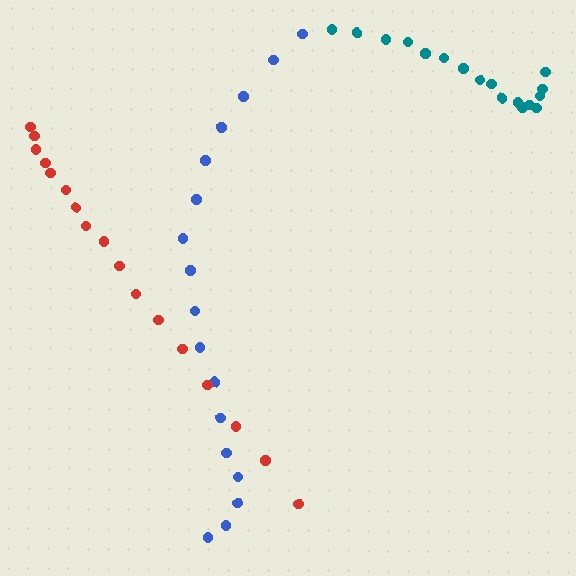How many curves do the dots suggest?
There are 3 distinct paths.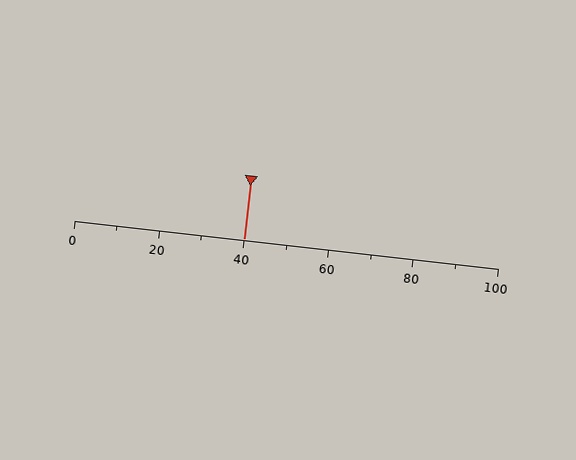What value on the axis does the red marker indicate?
The marker indicates approximately 40.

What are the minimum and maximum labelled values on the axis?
The axis runs from 0 to 100.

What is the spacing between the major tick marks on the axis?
The major ticks are spaced 20 apart.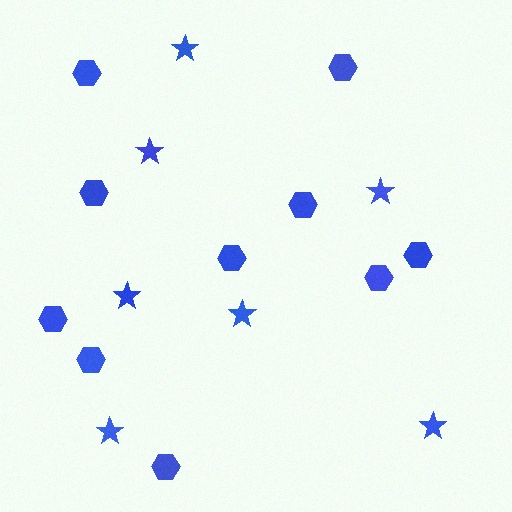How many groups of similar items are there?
There are 2 groups: one group of hexagons (10) and one group of stars (7).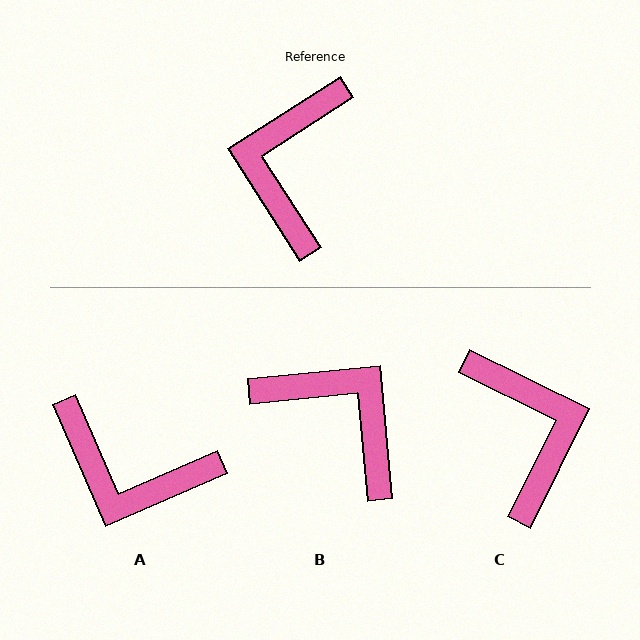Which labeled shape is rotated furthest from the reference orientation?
C, about 149 degrees away.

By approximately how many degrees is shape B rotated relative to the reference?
Approximately 117 degrees clockwise.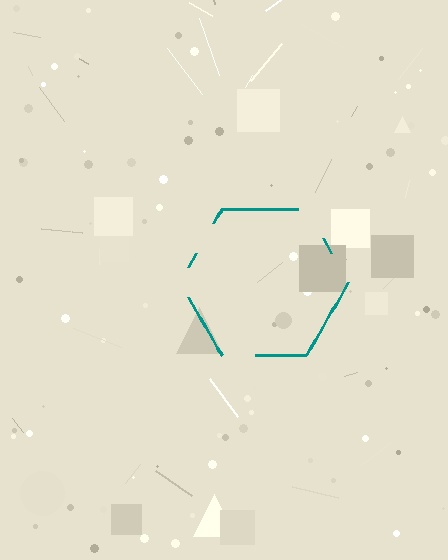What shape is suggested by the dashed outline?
The dashed outline suggests a hexagon.